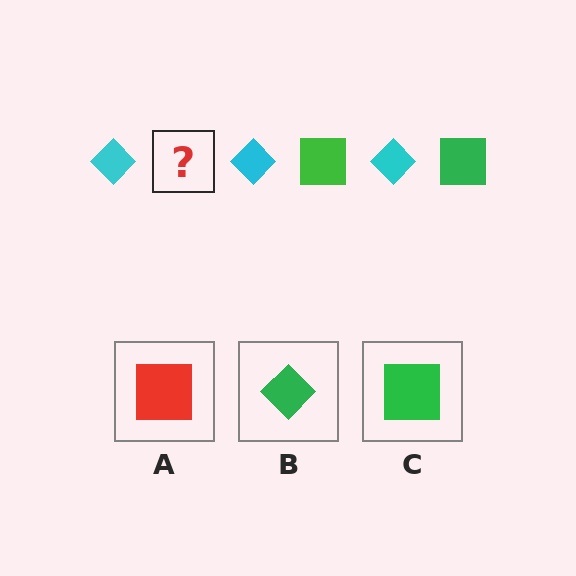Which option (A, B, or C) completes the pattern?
C.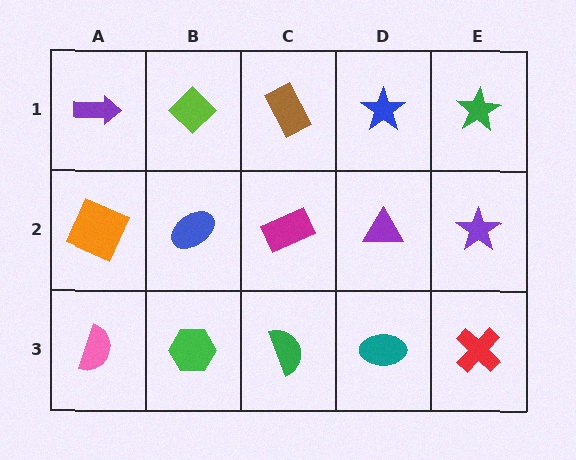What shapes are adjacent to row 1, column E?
A purple star (row 2, column E), a blue star (row 1, column D).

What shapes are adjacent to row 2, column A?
A purple arrow (row 1, column A), a pink semicircle (row 3, column A), a blue ellipse (row 2, column B).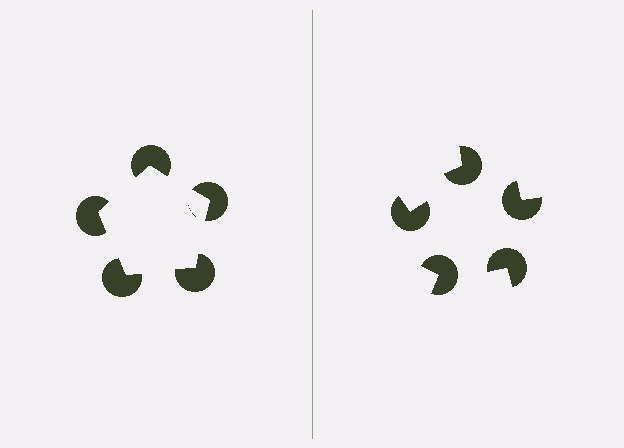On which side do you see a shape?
An illusory pentagon appears on the left side. On the right side the wedge cuts are rotated, so no coherent shape forms.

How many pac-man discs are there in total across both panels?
10 — 5 on each side.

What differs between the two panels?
The pac-man discs are positioned identically on both sides; only the wedge orientations differ. On the left they align to a pentagon; on the right they are misaligned.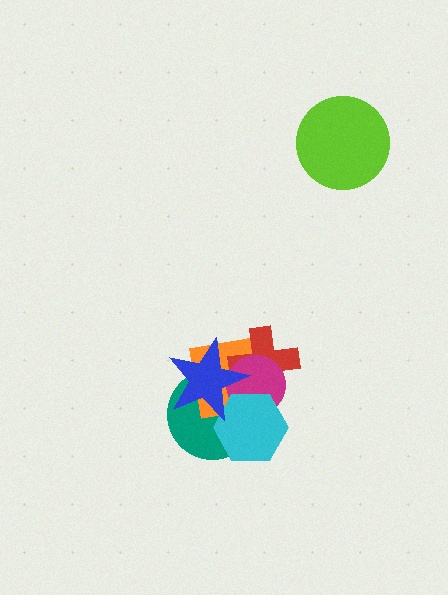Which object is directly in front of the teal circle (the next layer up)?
The orange square is directly in front of the teal circle.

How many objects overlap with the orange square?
5 objects overlap with the orange square.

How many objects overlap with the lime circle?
0 objects overlap with the lime circle.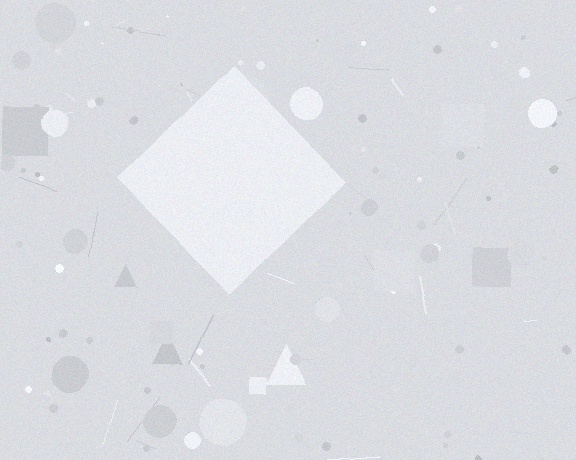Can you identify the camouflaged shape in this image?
The camouflaged shape is a diamond.